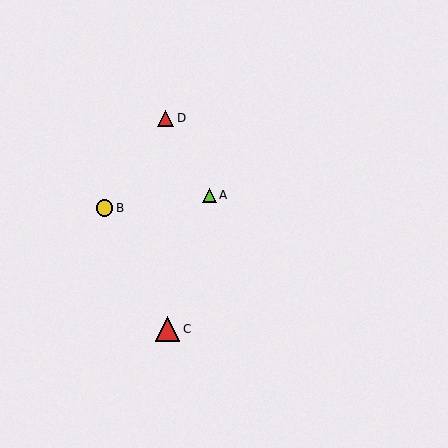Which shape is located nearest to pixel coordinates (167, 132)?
The red triangle (labeled D) at (166, 118) is nearest to that location.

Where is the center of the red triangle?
The center of the red triangle is at (168, 329).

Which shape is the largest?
The red triangle (labeled C) is the largest.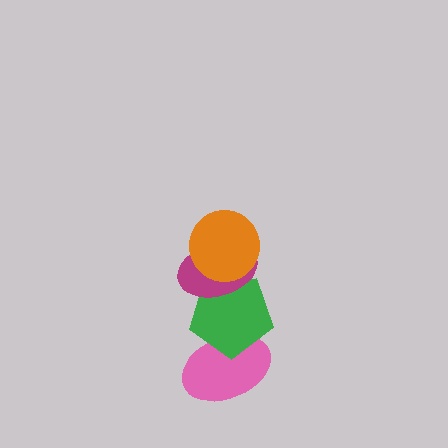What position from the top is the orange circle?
The orange circle is 1st from the top.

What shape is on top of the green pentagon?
The magenta ellipse is on top of the green pentagon.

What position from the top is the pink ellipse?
The pink ellipse is 4th from the top.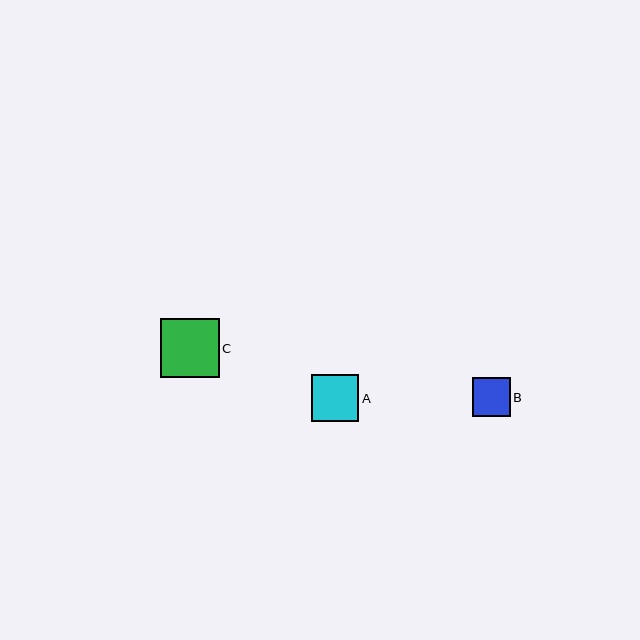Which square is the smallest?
Square B is the smallest with a size of approximately 38 pixels.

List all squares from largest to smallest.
From largest to smallest: C, A, B.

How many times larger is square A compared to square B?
Square A is approximately 1.2 times the size of square B.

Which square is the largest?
Square C is the largest with a size of approximately 59 pixels.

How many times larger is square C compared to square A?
Square C is approximately 1.2 times the size of square A.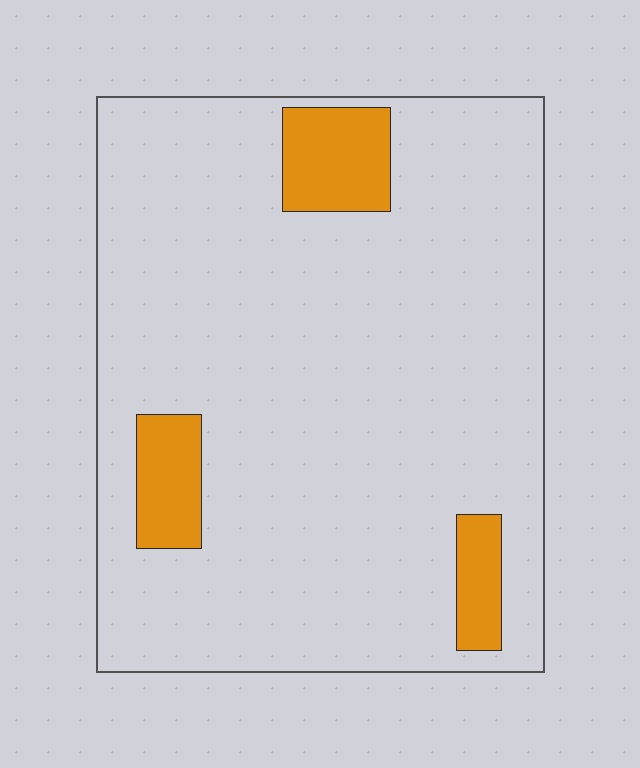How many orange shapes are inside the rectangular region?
3.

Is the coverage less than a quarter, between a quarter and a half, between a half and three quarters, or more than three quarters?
Less than a quarter.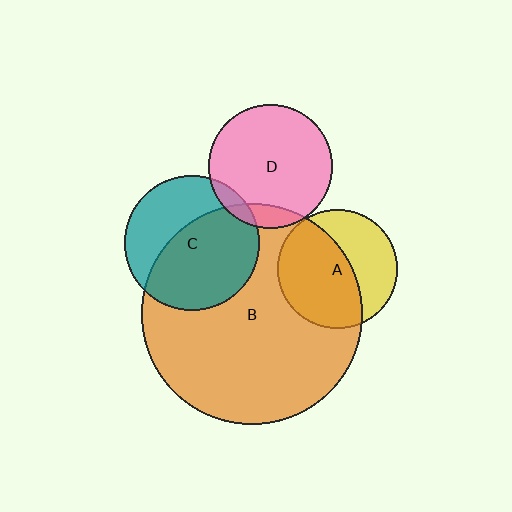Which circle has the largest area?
Circle B (orange).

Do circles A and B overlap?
Yes.